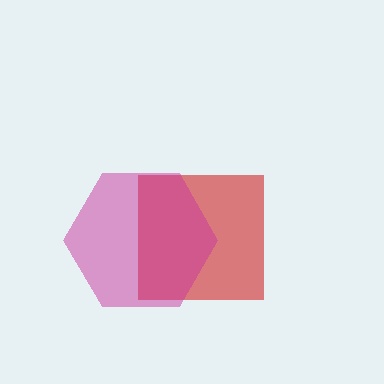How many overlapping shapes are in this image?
There are 2 overlapping shapes in the image.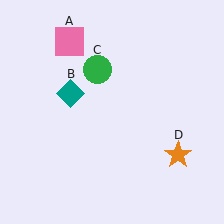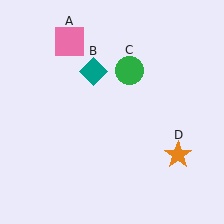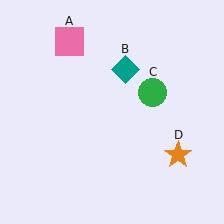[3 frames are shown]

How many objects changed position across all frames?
2 objects changed position: teal diamond (object B), green circle (object C).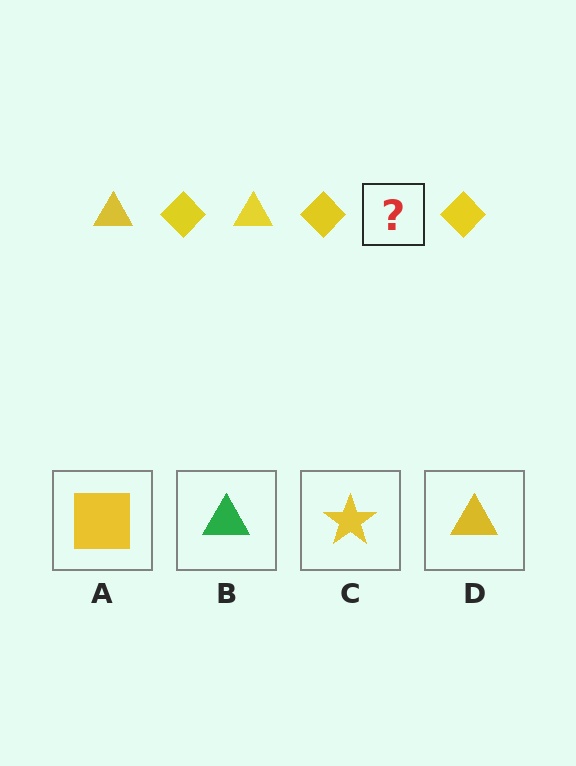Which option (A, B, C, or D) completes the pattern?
D.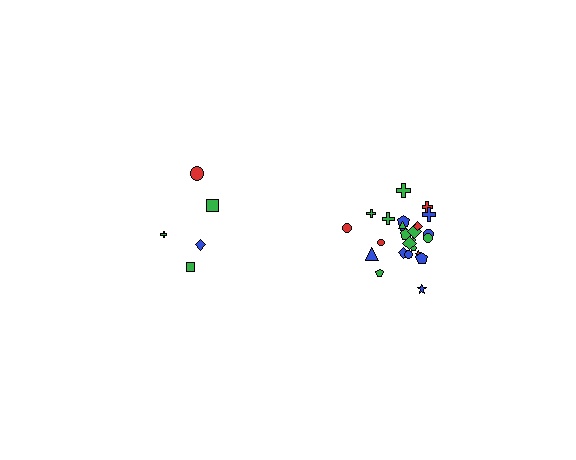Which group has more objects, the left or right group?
The right group.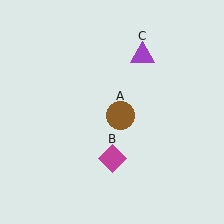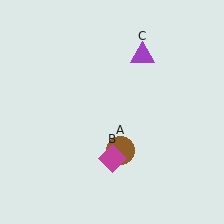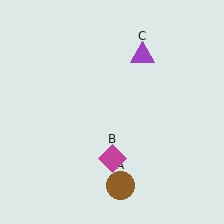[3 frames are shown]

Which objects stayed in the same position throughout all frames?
Magenta diamond (object B) and purple triangle (object C) remained stationary.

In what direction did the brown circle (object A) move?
The brown circle (object A) moved down.